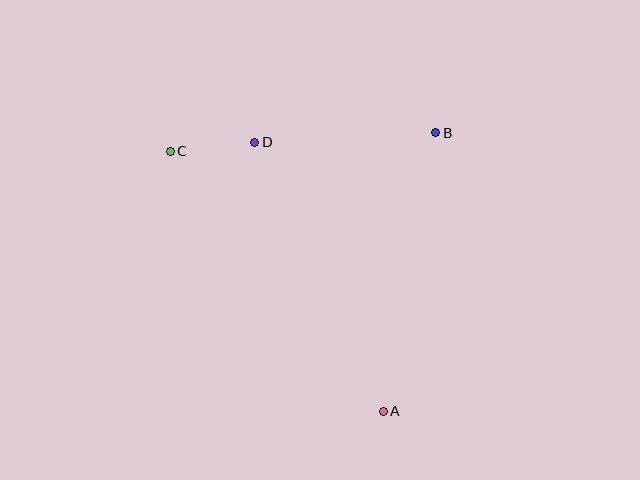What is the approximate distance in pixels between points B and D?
The distance between B and D is approximately 181 pixels.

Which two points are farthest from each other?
Points A and C are farthest from each other.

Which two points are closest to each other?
Points C and D are closest to each other.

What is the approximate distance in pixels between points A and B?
The distance between A and B is approximately 283 pixels.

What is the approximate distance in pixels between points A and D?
The distance between A and D is approximately 298 pixels.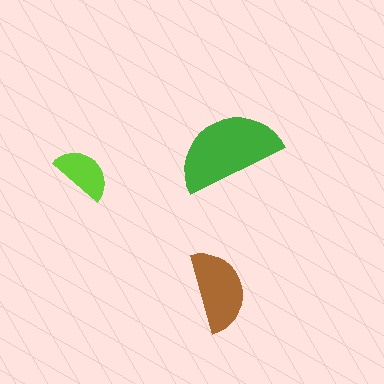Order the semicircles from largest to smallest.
the green one, the brown one, the lime one.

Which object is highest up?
The green semicircle is topmost.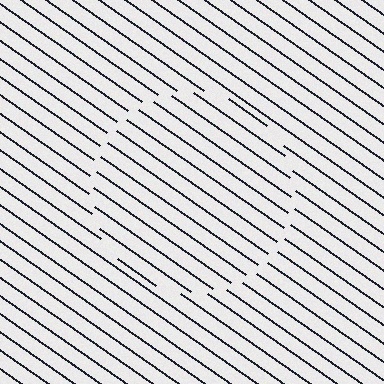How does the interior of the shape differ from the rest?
The interior of the shape contains the same grating, shifted by half a period — the contour is defined by the phase discontinuity where line-ends from the inner and outer gratings abut.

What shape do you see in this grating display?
An illusory circle. The interior of the shape contains the same grating, shifted by half a period — the contour is defined by the phase discontinuity where line-ends from the inner and outer gratings abut.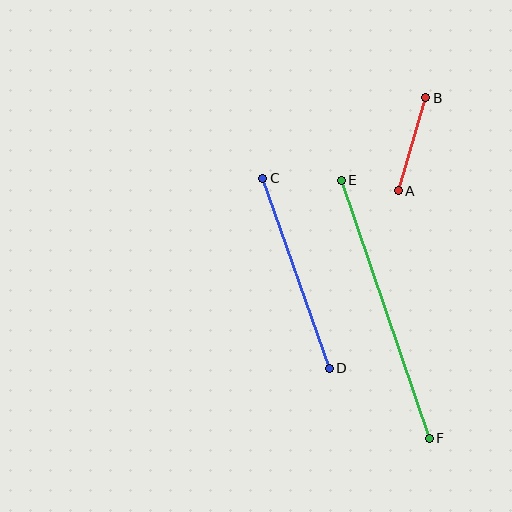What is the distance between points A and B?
The distance is approximately 97 pixels.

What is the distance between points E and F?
The distance is approximately 272 pixels.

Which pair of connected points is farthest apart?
Points E and F are farthest apart.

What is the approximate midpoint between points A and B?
The midpoint is at approximately (412, 144) pixels.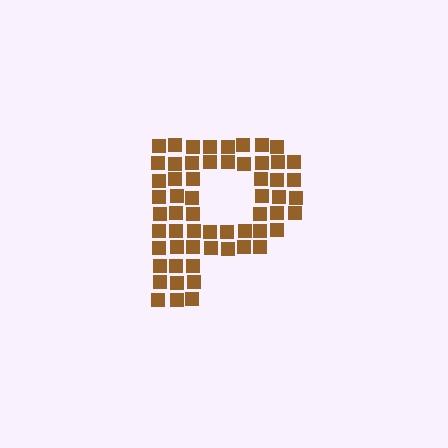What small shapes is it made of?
It is made of small squares.